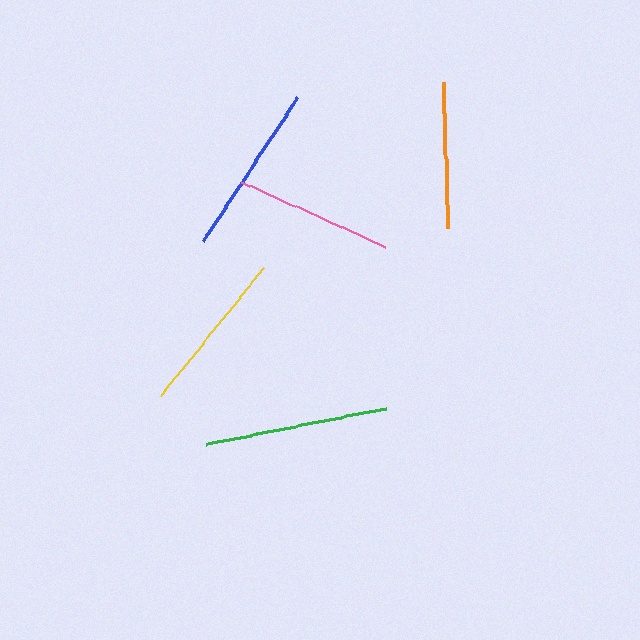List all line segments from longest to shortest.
From longest to shortest: green, blue, yellow, pink, orange.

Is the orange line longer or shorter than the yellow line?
The yellow line is longer than the orange line.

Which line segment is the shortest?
The orange line is the shortest at approximately 146 pixels.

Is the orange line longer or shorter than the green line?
The green line is longer than the orange line.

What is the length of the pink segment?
The pink segment is approximately 158 pixels long.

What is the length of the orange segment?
The orange segment is approximately 146 pixels long.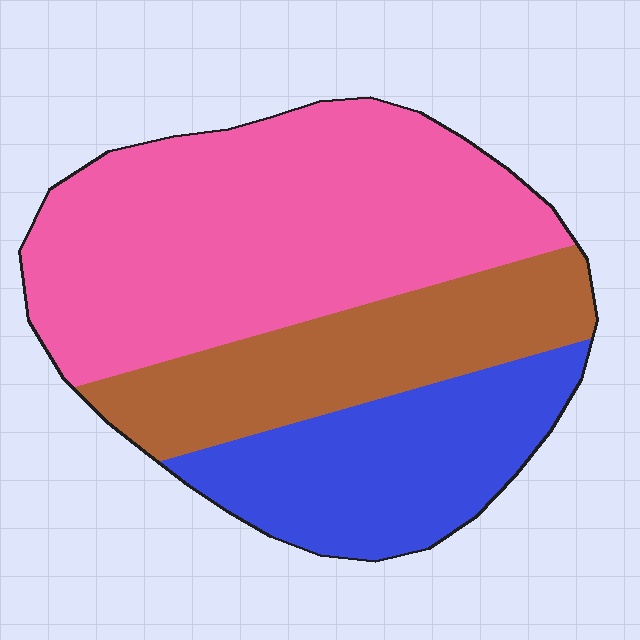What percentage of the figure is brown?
Brown covers around 25% of the figure.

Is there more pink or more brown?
Pink.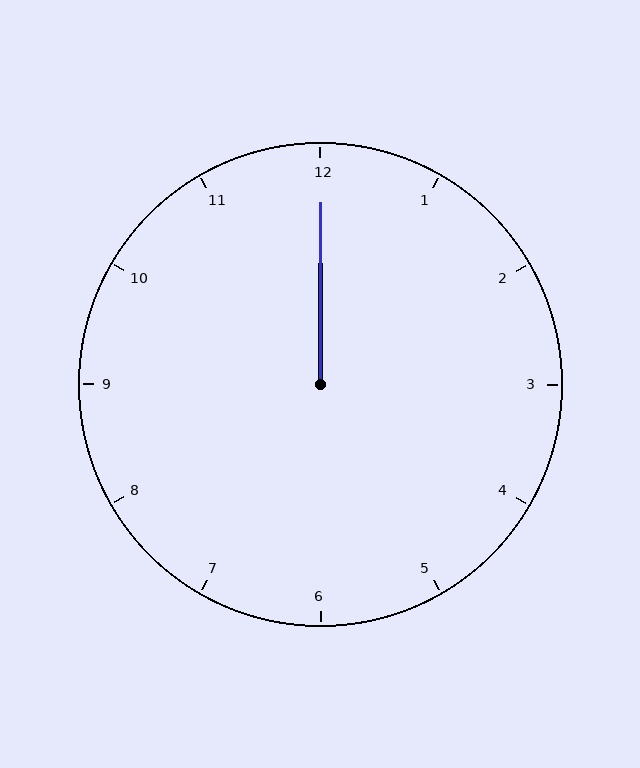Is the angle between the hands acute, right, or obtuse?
It is acute.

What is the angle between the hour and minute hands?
Approximately 0 degrees.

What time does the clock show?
12:00.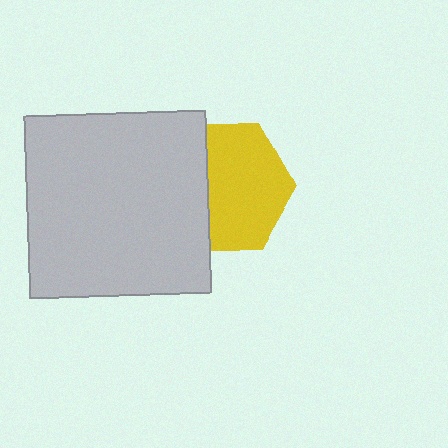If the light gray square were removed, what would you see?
You would see the complete yellow hexagon.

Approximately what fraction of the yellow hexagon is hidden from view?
Roughly 36% of the yellow hexagon is hidden behind the light gray square.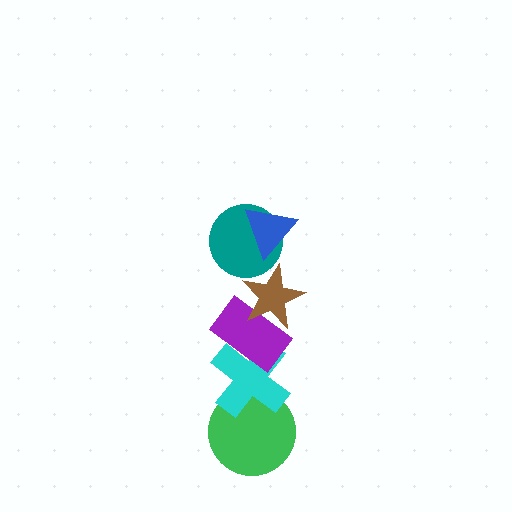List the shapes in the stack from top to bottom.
From top to bottom: the blue triangle, the teal circle, the brown star, the purple rectangle, the cyan cross, the green circle.